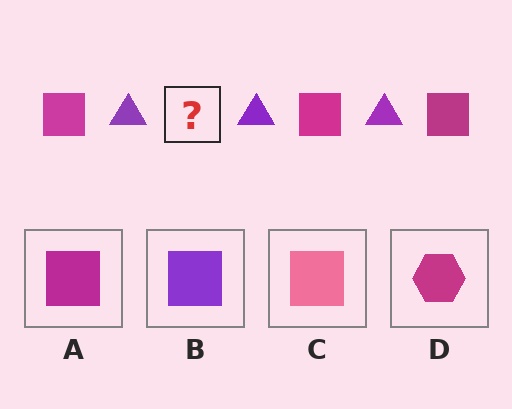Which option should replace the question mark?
Option A.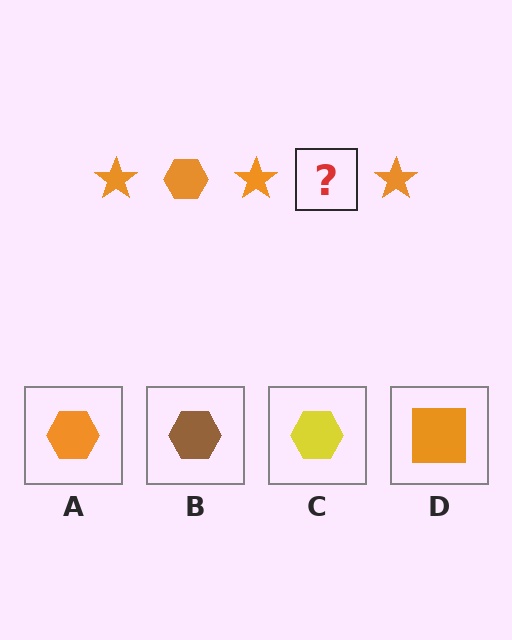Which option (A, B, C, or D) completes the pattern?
A.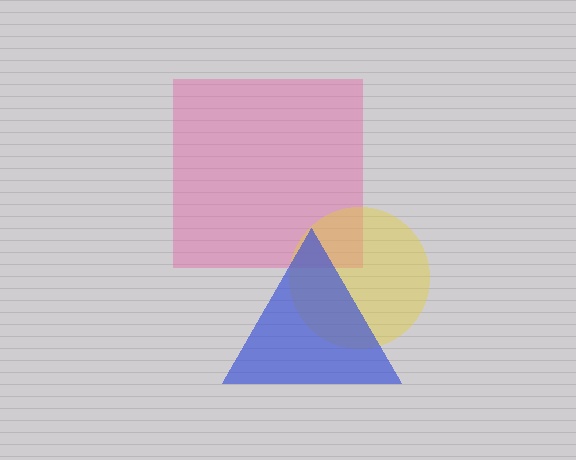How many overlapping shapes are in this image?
There are 3 overlapping shapes in the image.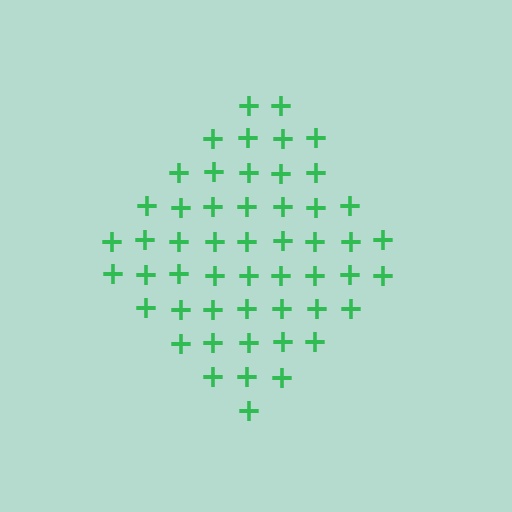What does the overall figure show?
The overall figure shows a diamond.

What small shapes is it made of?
It is made of small plus signs.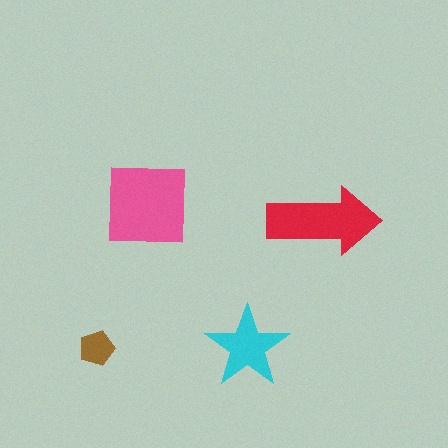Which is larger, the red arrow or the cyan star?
The red arrow.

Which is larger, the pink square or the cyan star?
The pink square.